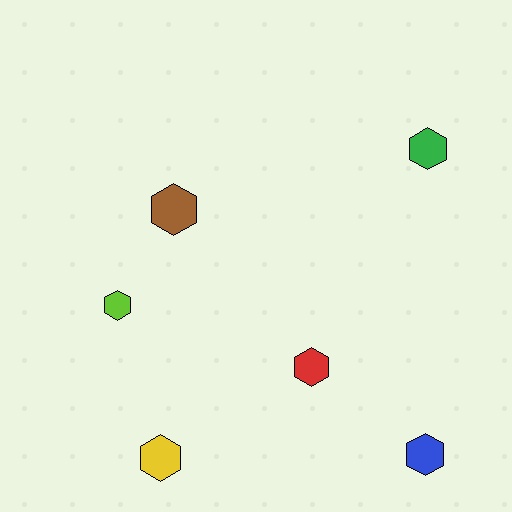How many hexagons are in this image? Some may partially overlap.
There are 6 hexagons.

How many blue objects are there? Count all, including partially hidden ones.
There is 1 blue object.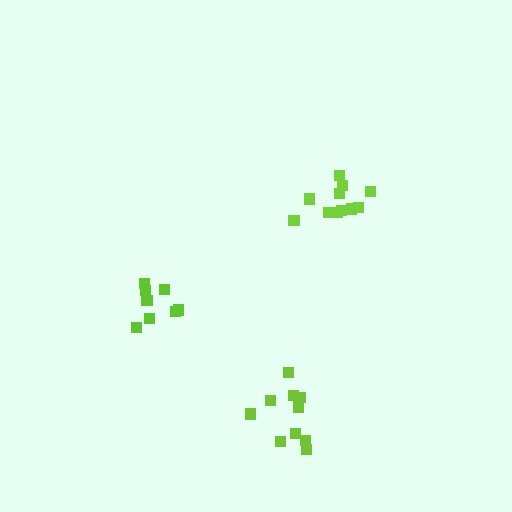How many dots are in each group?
Group 1: 8 dots, Group 2: 11 dots, Group 3: 10 dots (29 total).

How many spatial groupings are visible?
There are 3 spatial groupings.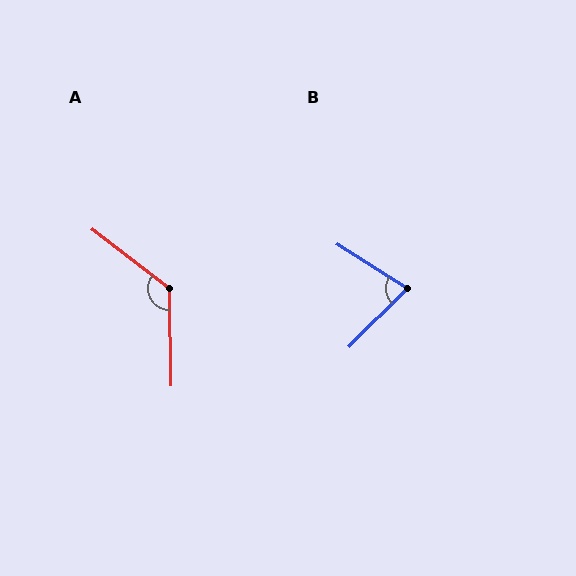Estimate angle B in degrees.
Approximately 77 degrees.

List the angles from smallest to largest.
B (77°), A (129°).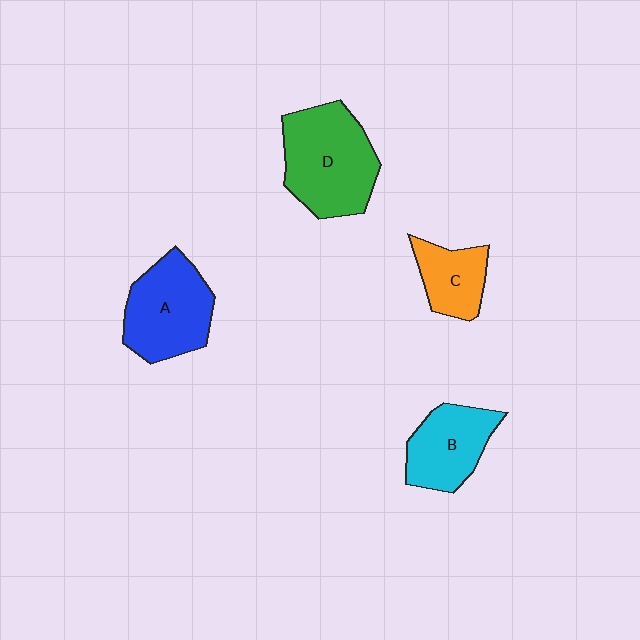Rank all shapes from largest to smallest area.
From largest to smallest: D (green), A (blue), B (cyan), C (orange).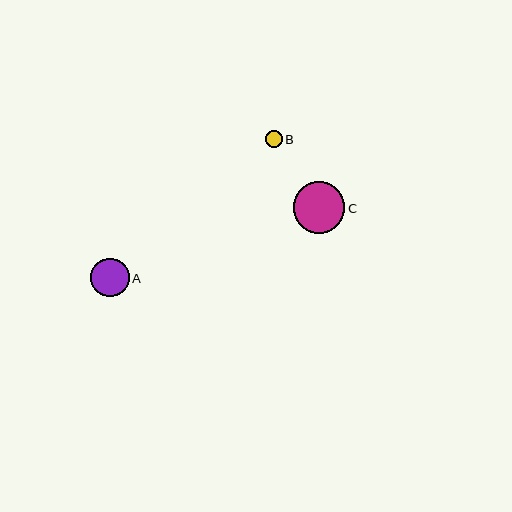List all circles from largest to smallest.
From largest to smallest: C, A, B.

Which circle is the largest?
Circle C is the largest with a size of approximately 52 pixels.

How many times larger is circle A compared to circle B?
Circle A is approximately 2.2 times the size of circle B.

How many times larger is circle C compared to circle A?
Circle C is approximately 1.3 times the size of circle A.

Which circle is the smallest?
Circle B is the smallest with a size of approximately 17 pixels.